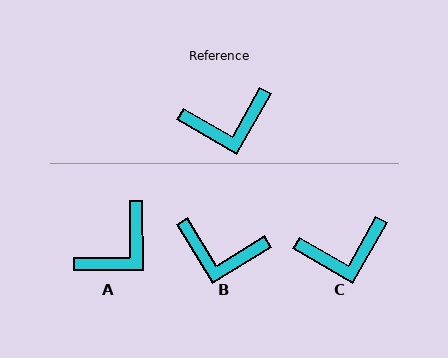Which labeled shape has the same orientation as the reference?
C.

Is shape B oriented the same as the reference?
No, it is off by about 29 degrees.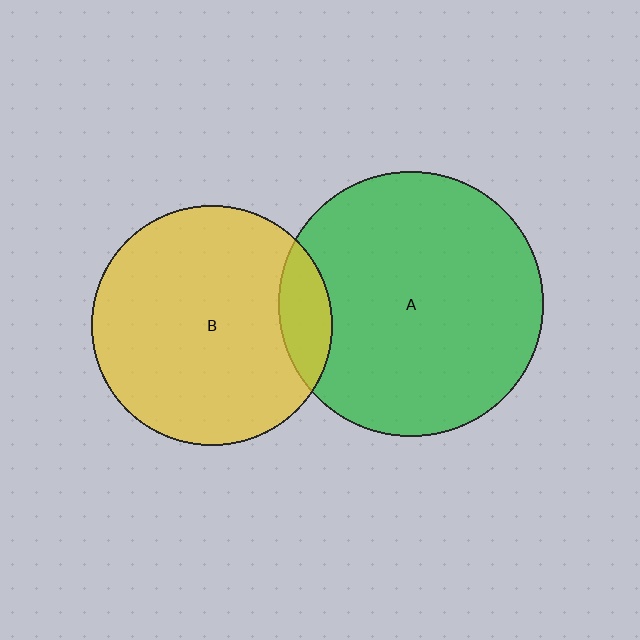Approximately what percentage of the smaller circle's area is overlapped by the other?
Approximately 10%.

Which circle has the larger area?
Circle A (green).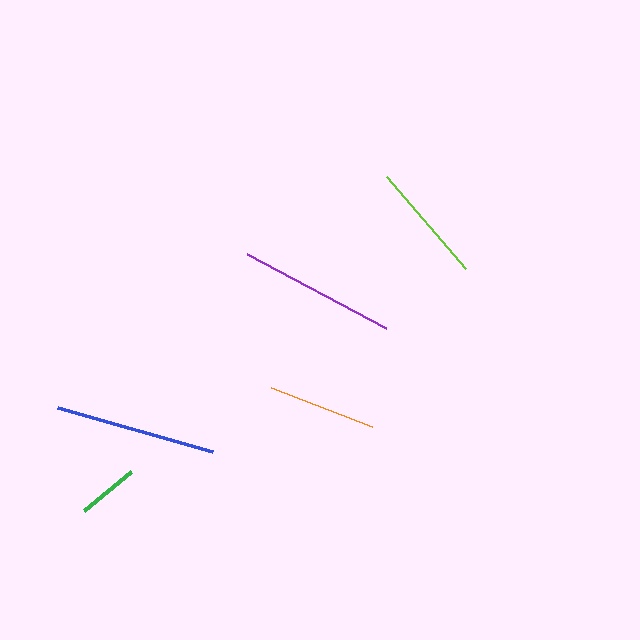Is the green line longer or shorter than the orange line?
The orange line is longer than the green line.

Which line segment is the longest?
The blue line is the longest at approximately 162 pixels.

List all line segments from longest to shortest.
From longest to shortest: blue, purple, lime, orange, green.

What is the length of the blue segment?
The blue segment is approximately 162 pixels long.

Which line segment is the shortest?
The green line is the shortest at approximately 62 pixels.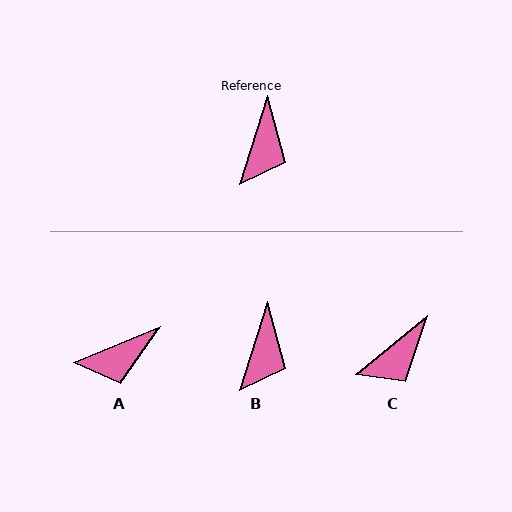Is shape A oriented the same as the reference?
No, it is off by about 50 degrees.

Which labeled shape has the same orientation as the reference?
B.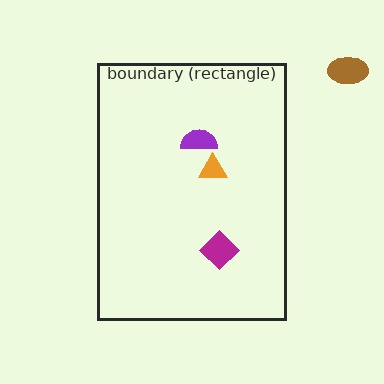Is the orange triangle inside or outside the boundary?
Inside.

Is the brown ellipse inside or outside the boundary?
Outside.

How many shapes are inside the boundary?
3 inside, 1 outside.